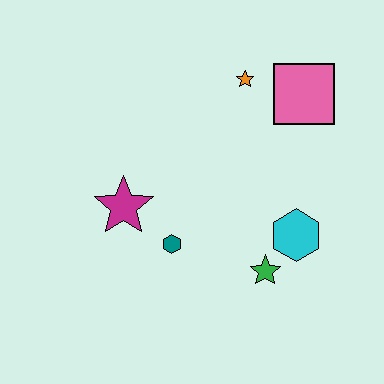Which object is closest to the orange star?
The pink square is closest to the orange star.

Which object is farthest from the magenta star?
The pink square is farthest from the magenta star.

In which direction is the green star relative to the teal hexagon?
The green star is to the right of the teal hexagon.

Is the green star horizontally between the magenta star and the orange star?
No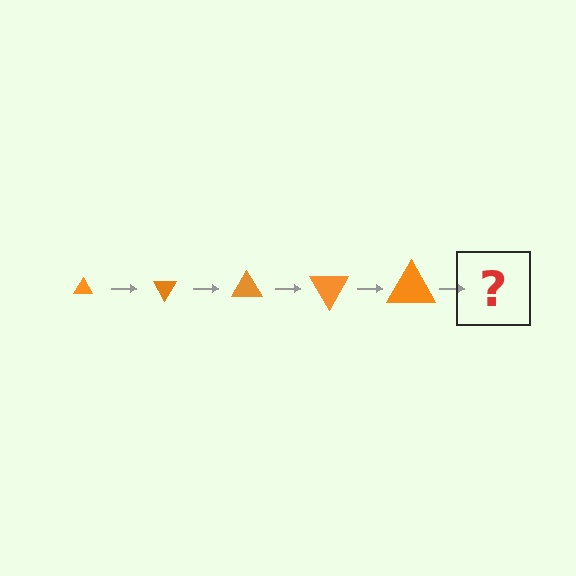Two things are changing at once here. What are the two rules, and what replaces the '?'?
The two rules are that the triangle grows larger each step and it rotates 60 degrees each step. The '?' should be a triangle, larger than the previous one and rotated 300 degrees from the start.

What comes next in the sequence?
The next element should be a triangle, larger than the previous one and rotated 300 degrees from the start.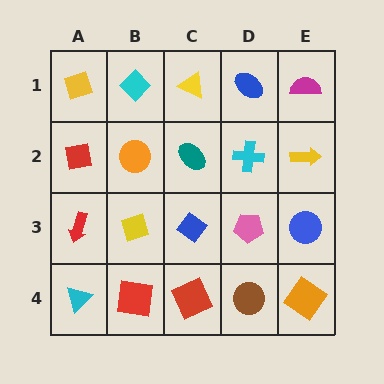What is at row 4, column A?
A cyan triangle.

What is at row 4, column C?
A red square.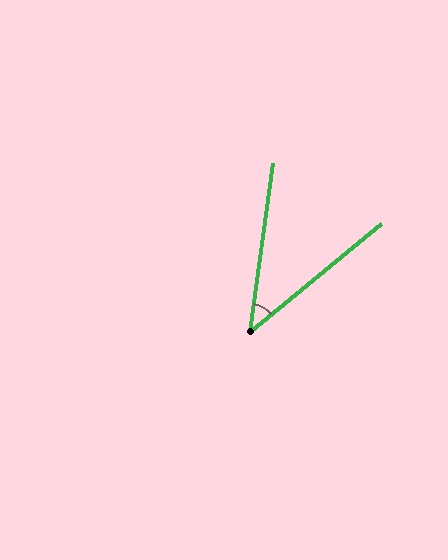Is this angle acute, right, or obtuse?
It is acute.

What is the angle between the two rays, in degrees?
Approximately 43 degrees.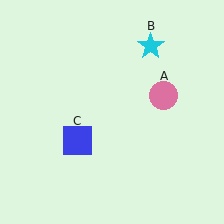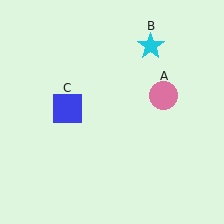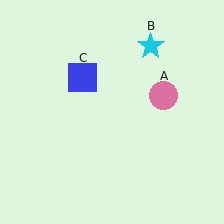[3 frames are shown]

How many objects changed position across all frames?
1 object changed position: blue square (object C).